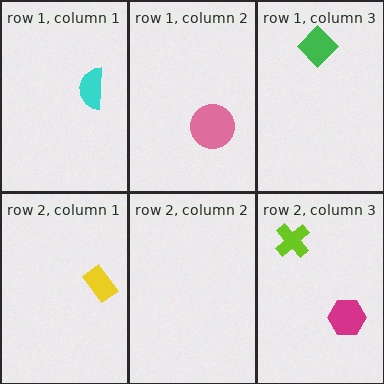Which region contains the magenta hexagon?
The row 2, column 3 region.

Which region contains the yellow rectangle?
The row 2, column 1 region.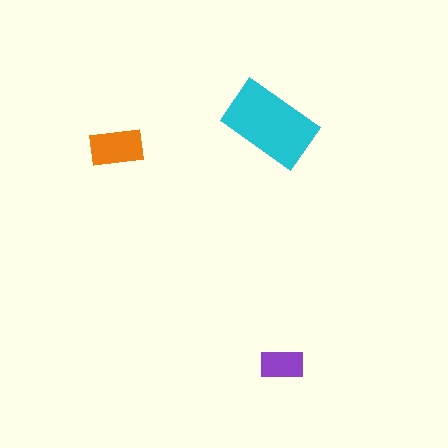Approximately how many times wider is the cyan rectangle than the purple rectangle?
About 2 times wider.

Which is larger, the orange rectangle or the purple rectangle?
The orange one.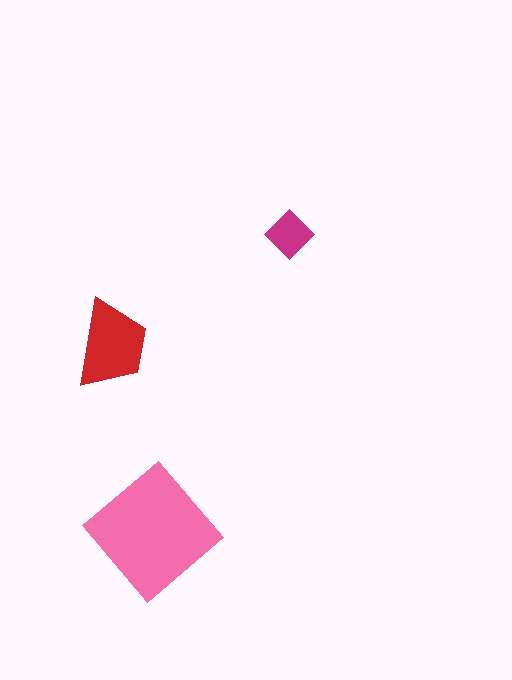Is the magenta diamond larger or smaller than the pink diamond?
Smaller.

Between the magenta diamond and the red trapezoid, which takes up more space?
The red trapezoid.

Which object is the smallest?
The magenta diamond.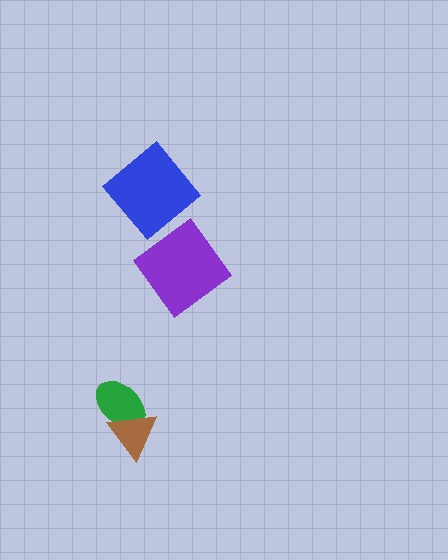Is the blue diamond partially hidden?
Yes, it is partially covered by another shape.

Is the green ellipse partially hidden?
Yes, it is partially covered by another shape.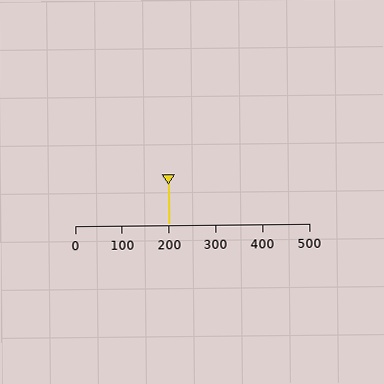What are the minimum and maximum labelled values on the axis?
The axis runs from 0 to 500.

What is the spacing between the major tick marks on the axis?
The major ticks are spaced 100 apart.